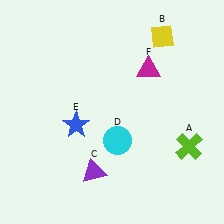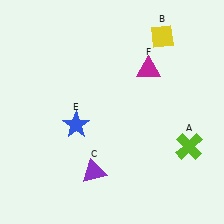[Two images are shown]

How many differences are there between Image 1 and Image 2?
There is 1 difference between the two images.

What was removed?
The cyan circle (D) was removed in Image 2.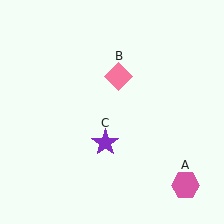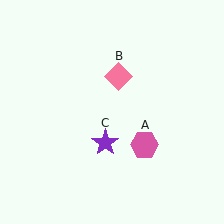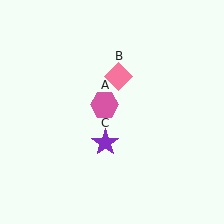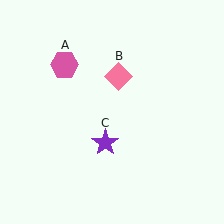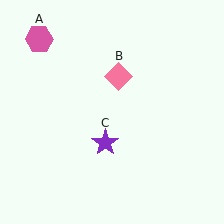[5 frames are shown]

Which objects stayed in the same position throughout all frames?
Pink diamond (object B) and purple star (object C) remained stationary.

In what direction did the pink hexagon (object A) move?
The pink hexagon (object A) moved up and to the left.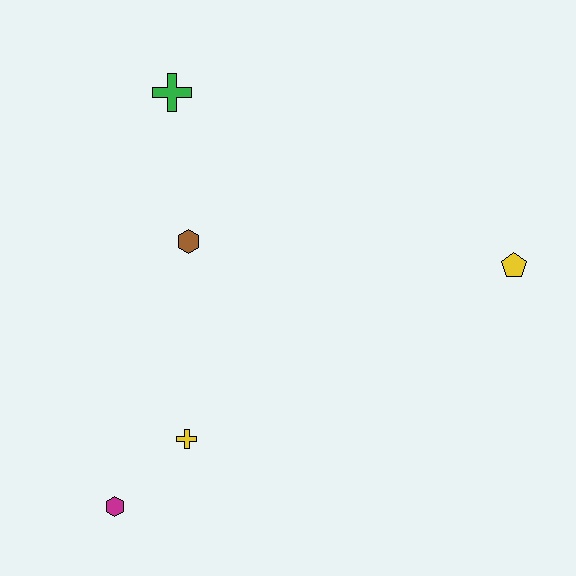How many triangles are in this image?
There are no triangles.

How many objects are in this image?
There are 5 objects.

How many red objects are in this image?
There are no red objects.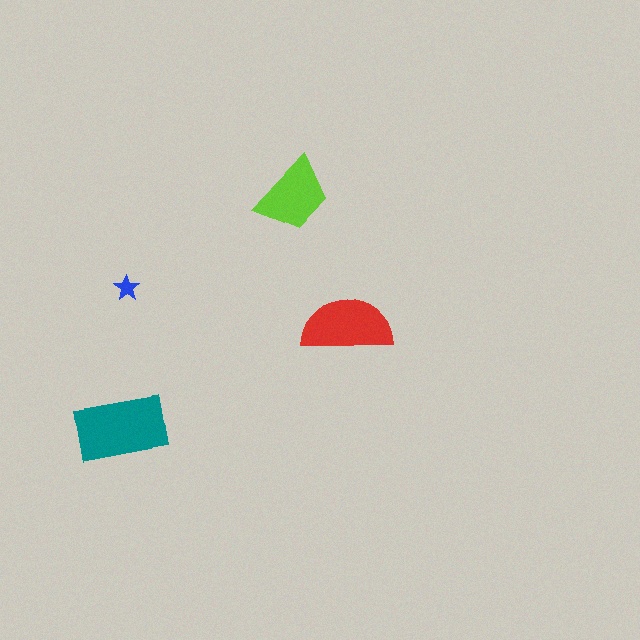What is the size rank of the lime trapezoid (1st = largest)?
3rd.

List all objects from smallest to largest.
The blue star, the lime trapezoid, the red semicircle, the teal rectangle.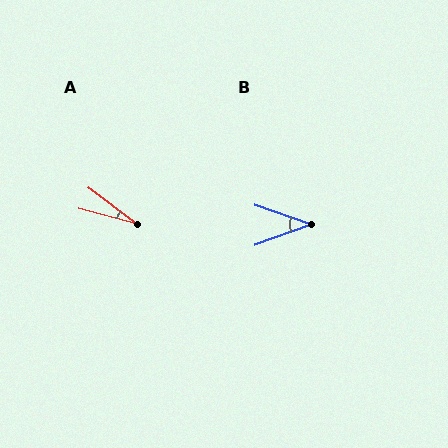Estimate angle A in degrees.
Approximately 22 degrees.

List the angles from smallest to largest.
A (22°), B (40°).